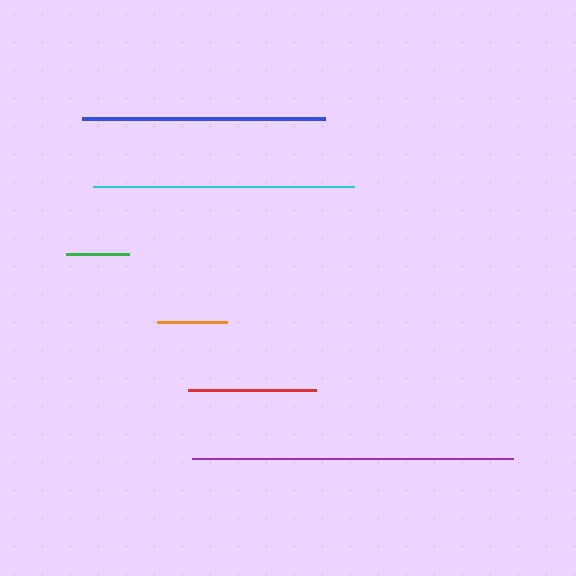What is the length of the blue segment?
The blue segment is approximately 244 pixels long.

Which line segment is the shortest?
The green line is the shortest at approximately 63 pixels.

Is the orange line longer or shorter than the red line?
The red line is longer than the orange line.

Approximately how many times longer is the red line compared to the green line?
The red line is approximately 2.0 times the length of the green line.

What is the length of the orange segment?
The orange segment is approximately 70 pixels long.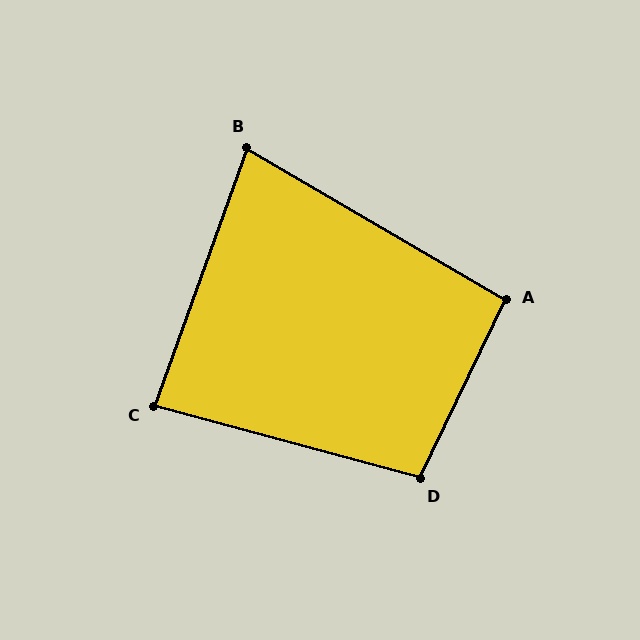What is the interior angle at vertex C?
Approximately 85 degrees (approximately right).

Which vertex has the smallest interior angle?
B, at approximately 79 degrees.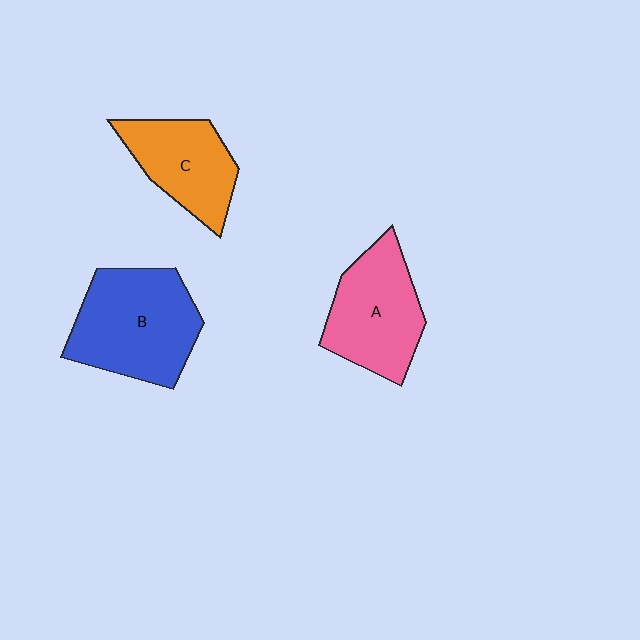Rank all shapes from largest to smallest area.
From largest to smallest: B (blue), A (pink), C (orange).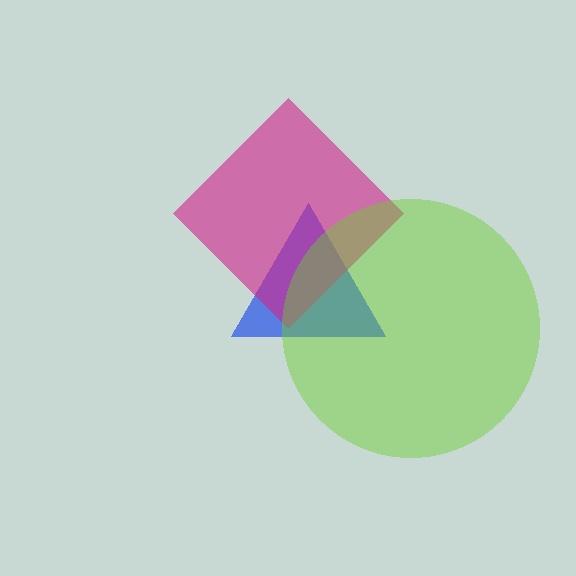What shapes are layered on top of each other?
The layered shapes are: a blue triangle, a magenta diamond, a lime circle.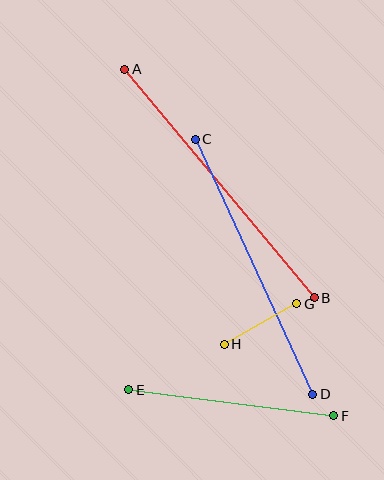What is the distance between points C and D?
The distance is approximately 281 pixels.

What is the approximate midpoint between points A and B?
The midpoint is at approximately (220, 184) pixels.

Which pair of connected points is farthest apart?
Points A and B are farthest apart.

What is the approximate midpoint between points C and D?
The midpoint is at approximately (254, 267) pixels.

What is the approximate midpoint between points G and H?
The midpoint is at approximately (260, 324) pixels.